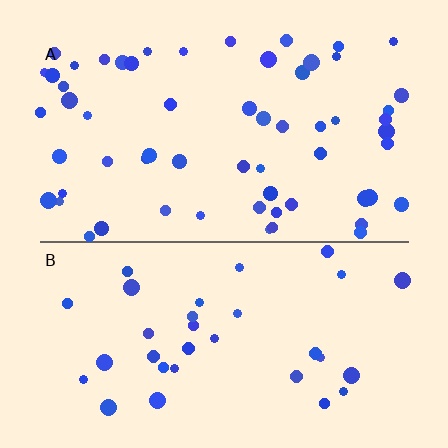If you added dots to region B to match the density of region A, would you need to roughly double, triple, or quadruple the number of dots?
Approximately double.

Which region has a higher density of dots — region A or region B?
A (the top).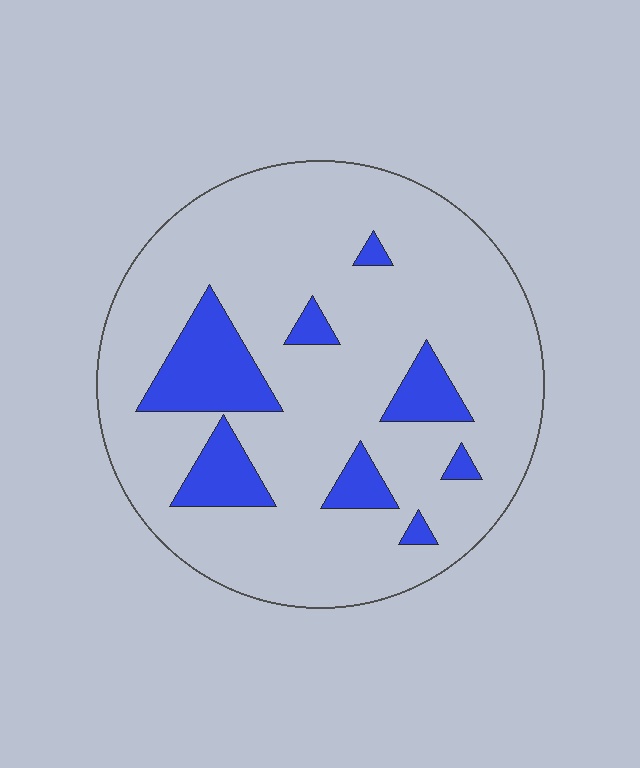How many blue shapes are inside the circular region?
8.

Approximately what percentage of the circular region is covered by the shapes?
Approximately 15%.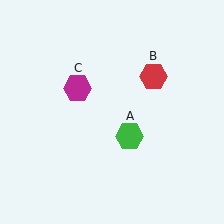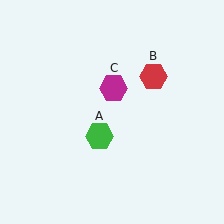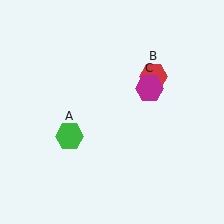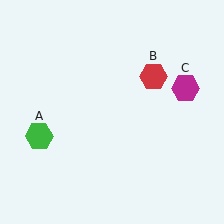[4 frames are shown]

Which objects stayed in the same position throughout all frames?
Red hexagon (object B) remained stationary.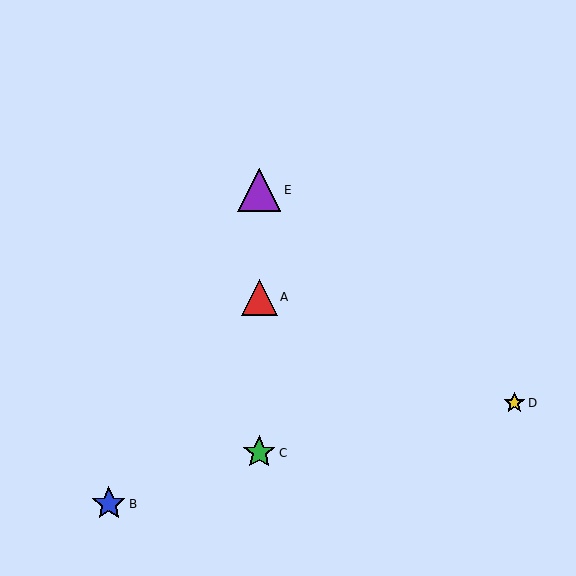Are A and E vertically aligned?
Yes, both are at x≈259.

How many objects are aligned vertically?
3 objects (A, C, E) are aligned vertically.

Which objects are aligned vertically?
Objects A, C, E are aligned vertically.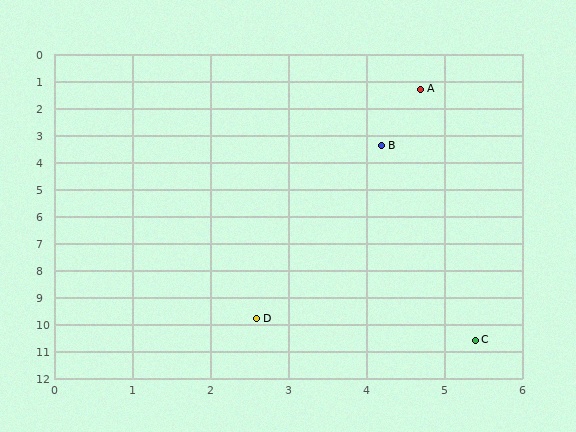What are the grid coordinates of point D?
Point D is at approximately (2.6, 9.8).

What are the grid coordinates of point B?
Point B is at approximately (4.2, 3.4).